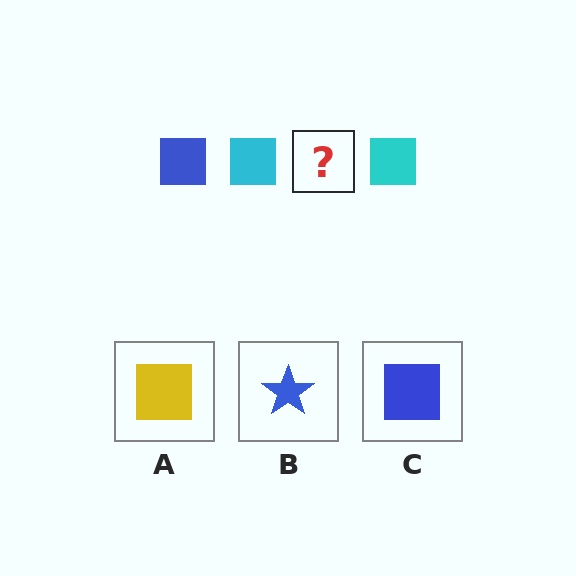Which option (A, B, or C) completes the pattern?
C.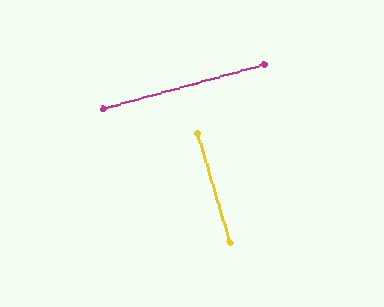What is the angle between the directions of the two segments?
Approximately 89 degrees.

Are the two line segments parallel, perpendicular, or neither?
Perpendicular — they meet at approximately 89°.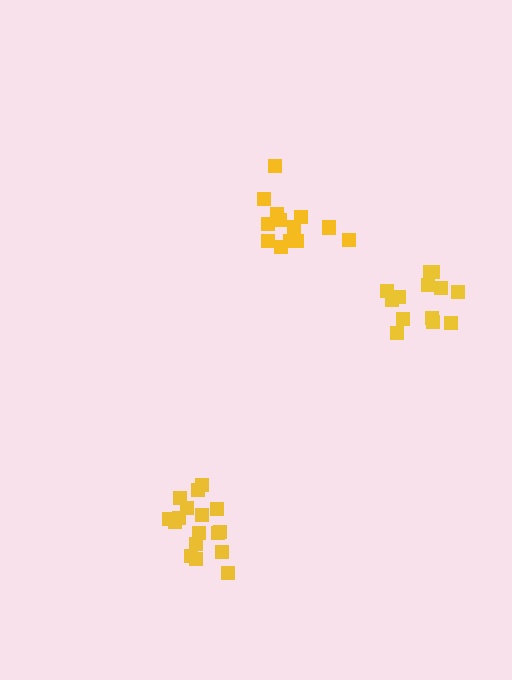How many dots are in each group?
Group 1: 13 dots, Group 2: 14 dots, Group 3: 17 dots (44 total).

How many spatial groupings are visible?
There are 3 spatial groupings.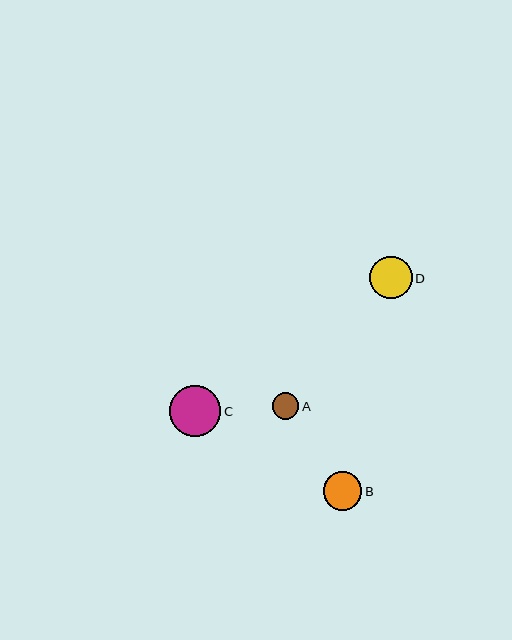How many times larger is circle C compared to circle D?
Circle C is approximately 1.2 times the size of circle D.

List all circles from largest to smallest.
From largest to smallest: C, D, B, A.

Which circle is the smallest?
Circle A is the smallest with a size of approximately 27 pixels.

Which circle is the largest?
Circle C is the largest with a size of approximately 51 pixels.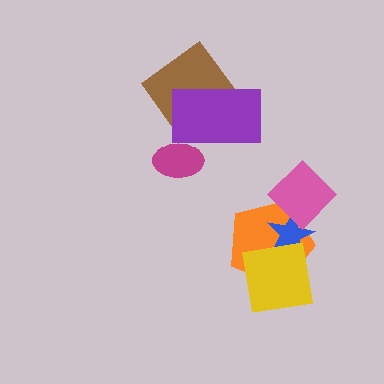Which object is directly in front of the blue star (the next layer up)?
The pink diamond is directly in front of the blue star.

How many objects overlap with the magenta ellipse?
1 object overlaps with the magenta ellipse.